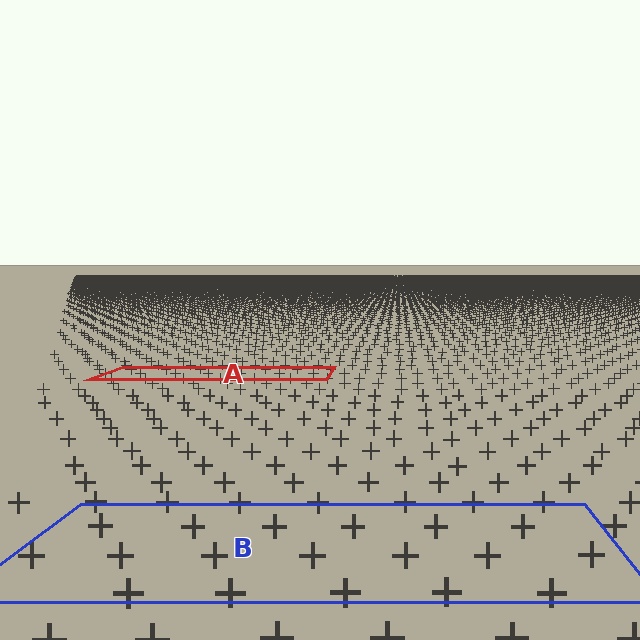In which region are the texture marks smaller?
The texture marks are smaller in region A, because it is farther away.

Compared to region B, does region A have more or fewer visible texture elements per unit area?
Region A has more texture elements per unit area — they are packed more densely because it is farther away.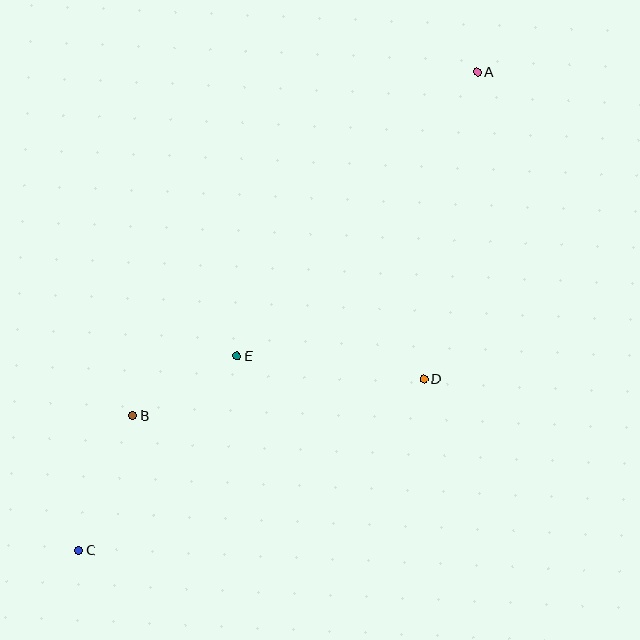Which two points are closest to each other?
Points B and E are closest to each other.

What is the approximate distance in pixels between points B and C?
The distance between B and C is approximately 145 pixels.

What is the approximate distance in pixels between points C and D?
The distance between C and D is approximately 385 pixels.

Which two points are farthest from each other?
Points A and C are farthest from each other.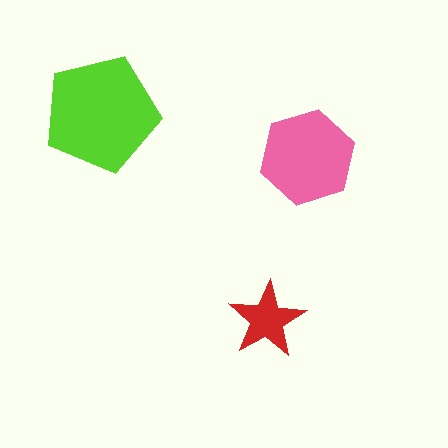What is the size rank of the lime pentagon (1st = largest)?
1st.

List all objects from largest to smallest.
The lime pentagon, the pink hexagon, the red star.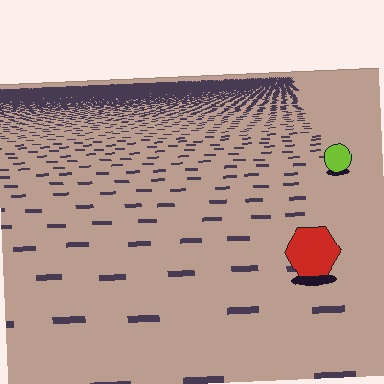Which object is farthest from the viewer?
The lime circle is farthest from the viewer. It appears smaller and the ground texture around it is denser.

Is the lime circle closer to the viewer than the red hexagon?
No. The red hexagon is closer — you can tell from the texture gradient: the ground texture is coarser near it.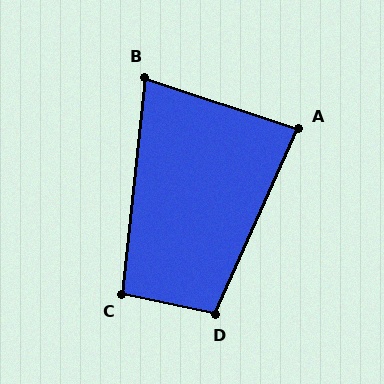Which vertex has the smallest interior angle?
B, at approximately 78 degrees.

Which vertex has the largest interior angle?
D, at approximately 102 degrees.